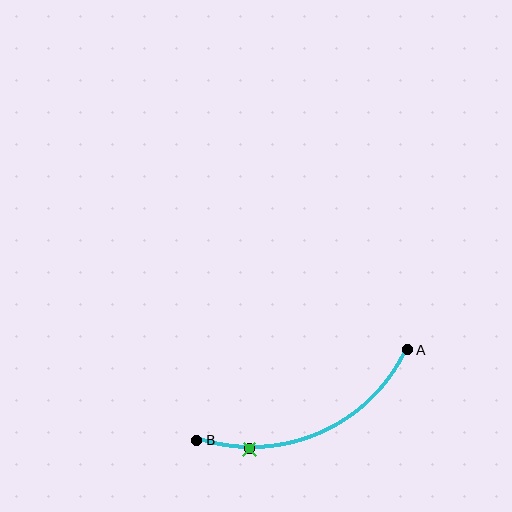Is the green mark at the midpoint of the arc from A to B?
No. The green mark lies on the arc but is closer to endpoint B. The arc midpoint would be at the point on the curve equidistant along the arc from both A and B.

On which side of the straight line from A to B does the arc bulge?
The arc bulges below the straight line connecting A and B.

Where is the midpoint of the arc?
The arc midpoint is the point on the curve farthest from the straight line joining A and B. It sits below that line.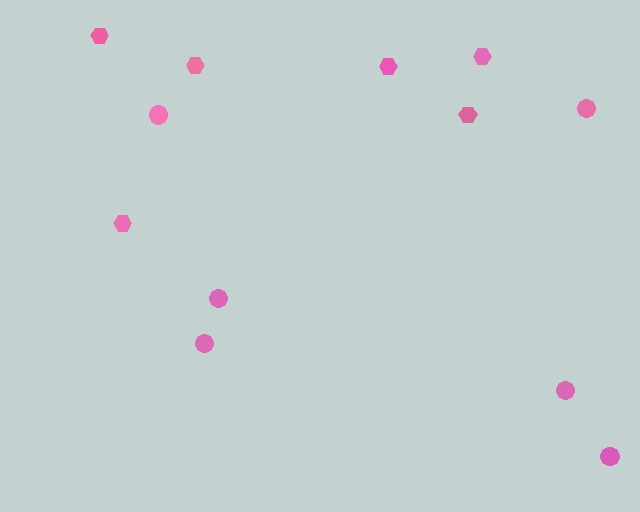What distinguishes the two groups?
There are 2 groups: one group of hexagons (6) and one group of circles (6).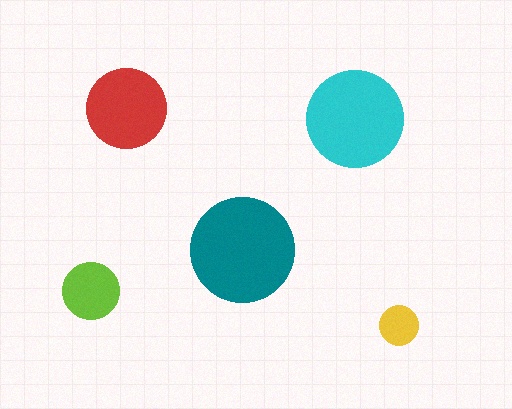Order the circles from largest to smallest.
the teal one, the cyan one, the red one, the lime one, the yellow one.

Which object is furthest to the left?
The lime circle is leftmost.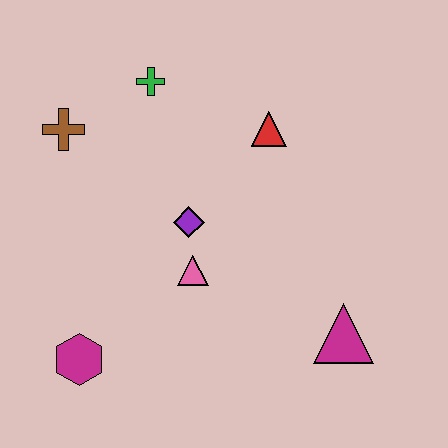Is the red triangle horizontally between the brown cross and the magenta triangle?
Yes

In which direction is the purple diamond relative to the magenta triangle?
The purple diamond is to the left of the magenta triangle.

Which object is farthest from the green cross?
The magenta triangle is farthest from the green cross.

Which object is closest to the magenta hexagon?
The pink triangle is closest to the magenta hexagon.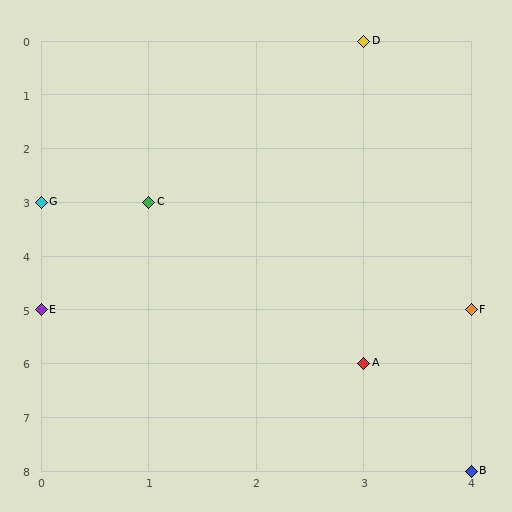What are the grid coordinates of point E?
Point E is at grid coordinates (0, 5).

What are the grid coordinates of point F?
Point F is at grid coordinates (4, 5).